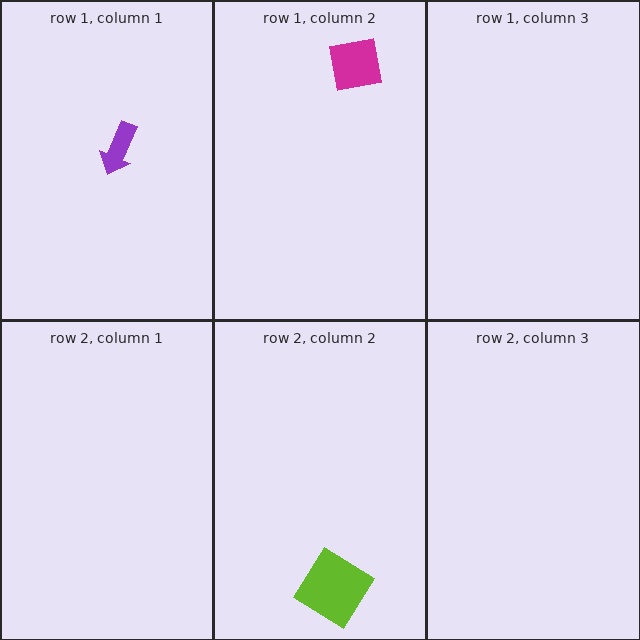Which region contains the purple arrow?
The row 1, column 1 region.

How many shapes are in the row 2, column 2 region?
1.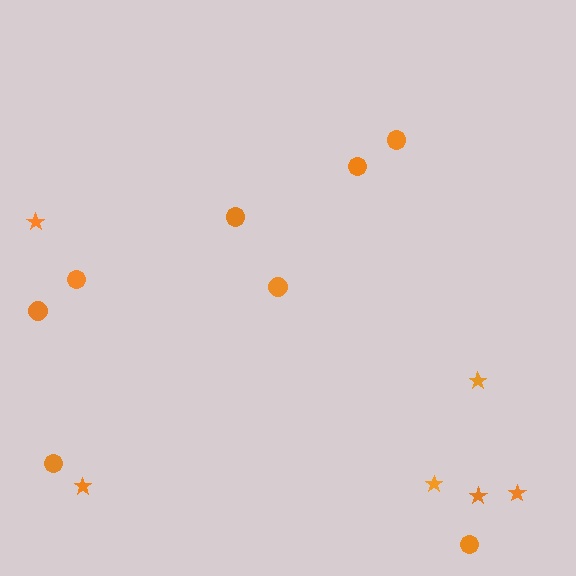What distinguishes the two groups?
There are 2 groups: one group of circles (8) and one group of stars (6).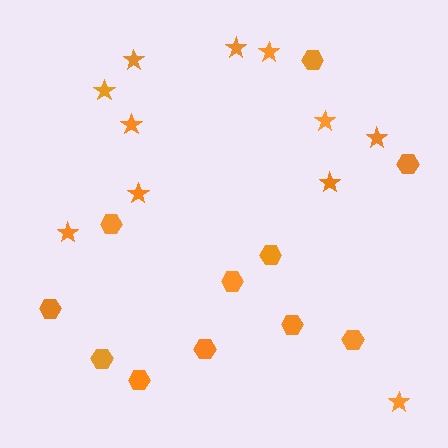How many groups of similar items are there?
There are 2 groups: one group of hexagons (11) and one group of stars (11).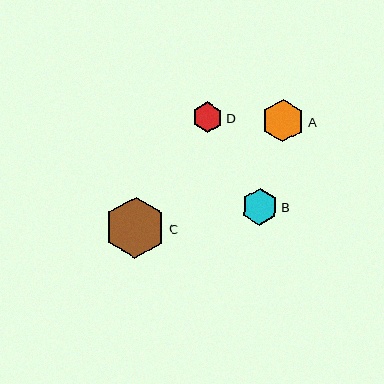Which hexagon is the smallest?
Hexagon D is the smallest with a size of approximately 31 pixels.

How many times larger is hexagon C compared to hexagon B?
Hexagon C is approximately 1.7 times the size of hexagon B.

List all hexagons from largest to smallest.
From largest to smallest: C, A, B, D.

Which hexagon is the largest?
Hexagon C is the largest with a size of approximately 61 pixels.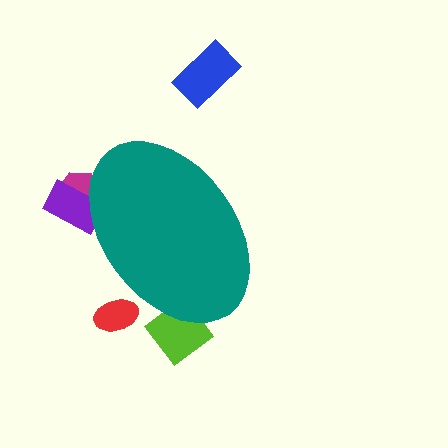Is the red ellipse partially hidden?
Yes, the red ellipse is partially hidden behind the teal ellipse.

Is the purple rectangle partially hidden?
Yes, the purple rectangle is partially hidden behind the teal ellipse.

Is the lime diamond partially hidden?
Yes, the lime diamond is partially hidden behind the teal ellipse.